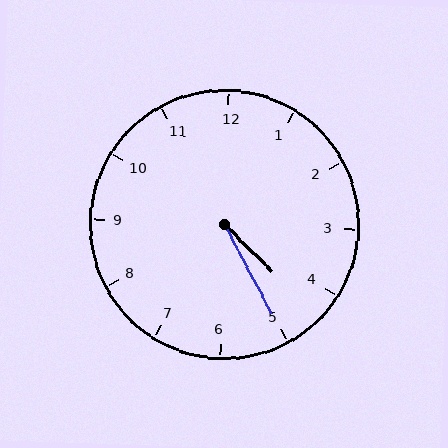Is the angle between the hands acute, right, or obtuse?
It is acute.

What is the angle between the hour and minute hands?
Approximately 18 degrees.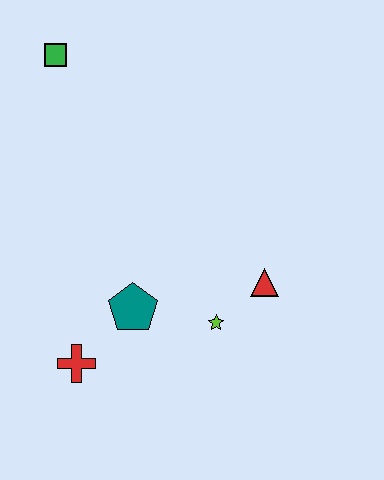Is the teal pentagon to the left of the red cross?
No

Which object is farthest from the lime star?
The green square is farthest from the lime star.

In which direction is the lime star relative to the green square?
The lime star is below the green square.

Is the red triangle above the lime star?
Yes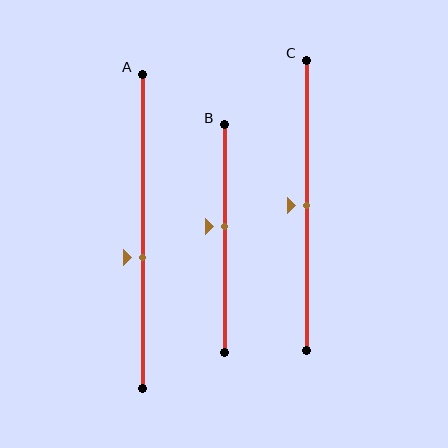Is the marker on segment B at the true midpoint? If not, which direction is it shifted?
No, the marker on segment B is shifted upward by about 5% of the segment length.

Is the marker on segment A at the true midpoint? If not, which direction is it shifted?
No, the marker on segment A is shifted downward by about 8% of the segment length.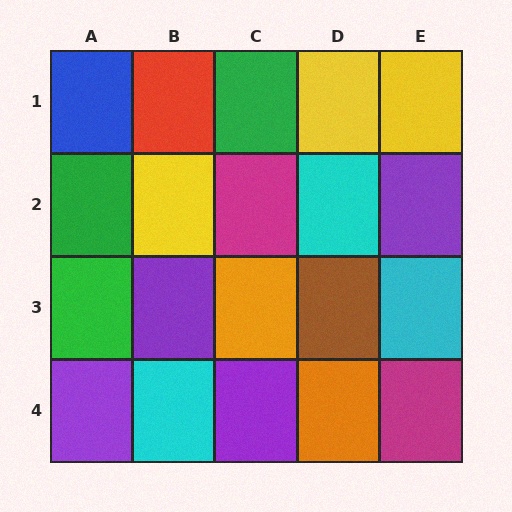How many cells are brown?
1 cell is brown.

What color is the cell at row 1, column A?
Blue.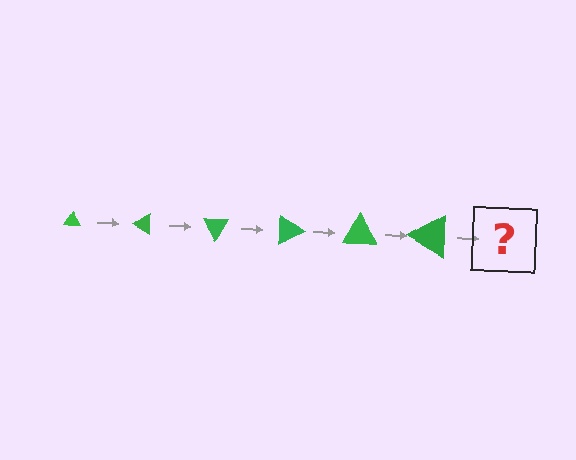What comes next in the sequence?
The next element should be a triangle, larger than the previous one and rotated 180 degrees from the start.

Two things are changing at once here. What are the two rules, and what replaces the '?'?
The two rules are that the triangle grows larger each step and it rotates 30 degrees each step. The '?' should be a triangle, larger than the previous one and rotated 180 degrees from the start.